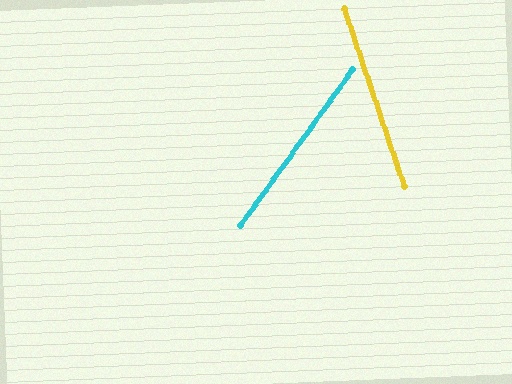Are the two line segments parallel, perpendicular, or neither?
Neither parallel nor perpendicular — they differ by about 54°.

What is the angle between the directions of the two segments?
Approximately 54 degrees.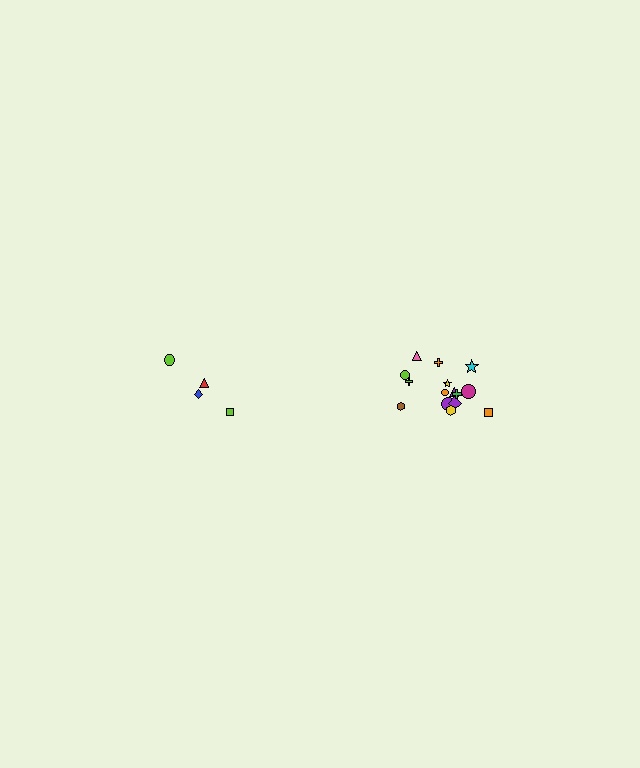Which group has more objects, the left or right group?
The right group.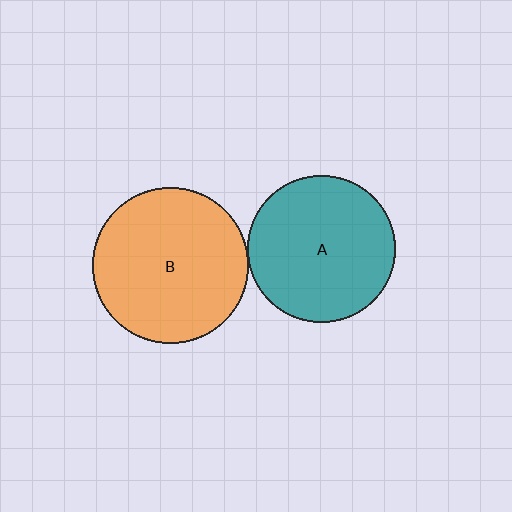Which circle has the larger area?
Circle B (orange).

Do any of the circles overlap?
No, none of the circles overlap.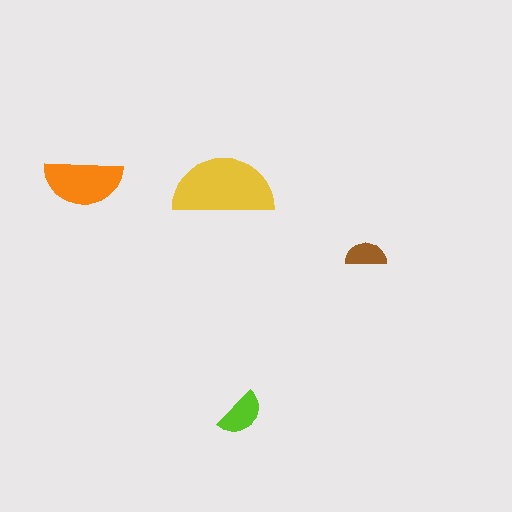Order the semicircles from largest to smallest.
the yellow one, the orange one, the lime one, the brown one.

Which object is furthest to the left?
The orange semicircle is leftmost.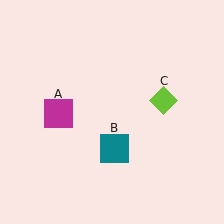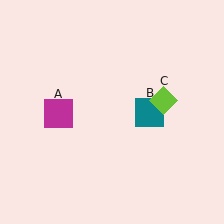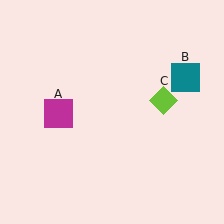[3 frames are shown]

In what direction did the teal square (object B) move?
The teal square (object B) moved up and to the right.